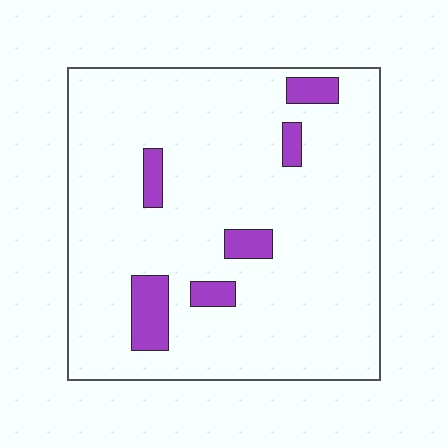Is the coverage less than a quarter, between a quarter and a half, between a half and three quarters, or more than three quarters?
Less than a quarter.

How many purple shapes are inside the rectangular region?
6.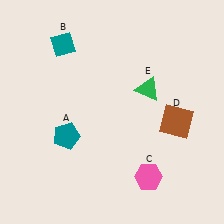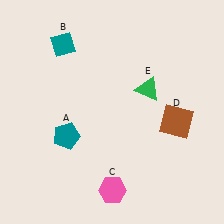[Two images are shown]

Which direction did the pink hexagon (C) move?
The pink hexagon (C) moved left.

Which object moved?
The pink hexagon (C) moved left.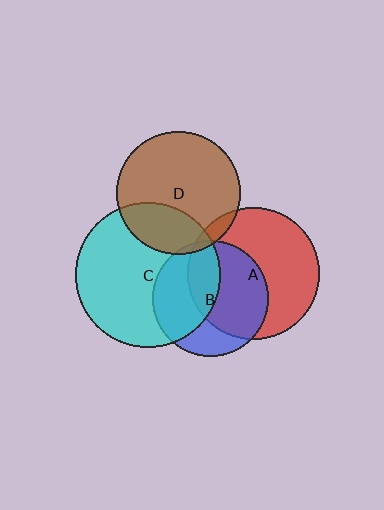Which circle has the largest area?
Circle C (cyan).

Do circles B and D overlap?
Yes.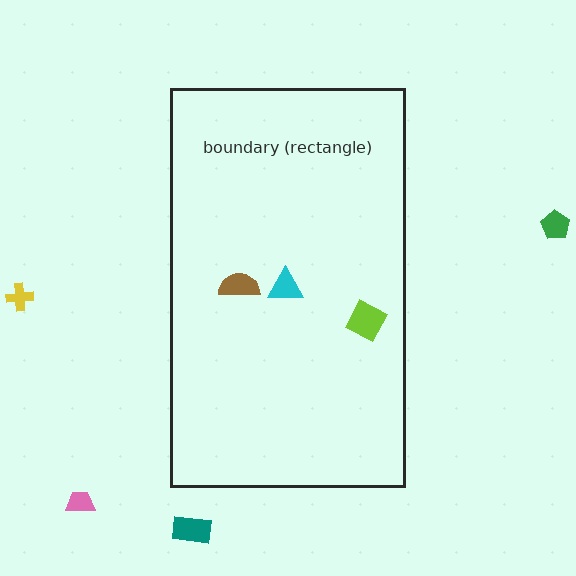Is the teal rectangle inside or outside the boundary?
Outside.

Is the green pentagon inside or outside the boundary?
Outside.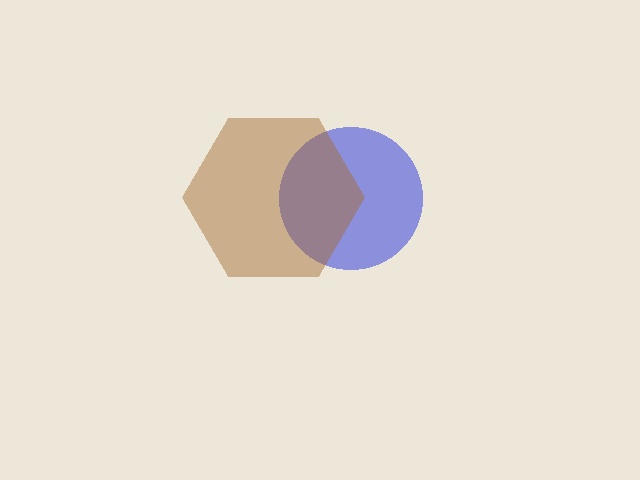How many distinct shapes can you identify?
There are 2 distinct shapes: a blue circle, a brown hexagon.